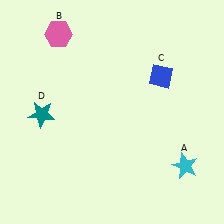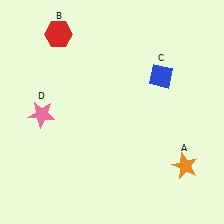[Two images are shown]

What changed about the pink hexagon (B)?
In Image 1, B is pink. In Image 2, it changed to red.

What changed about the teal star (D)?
In Image 1, D is teal. In Image 2, it changed to pink.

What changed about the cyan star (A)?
In Image 1, A is cyan. In Image 2, it changed to orange.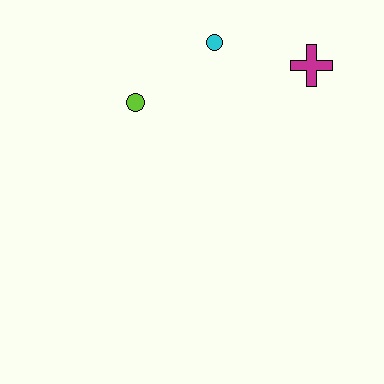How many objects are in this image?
There are 3 objects.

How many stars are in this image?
There are no stars.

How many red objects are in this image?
There are no red objects.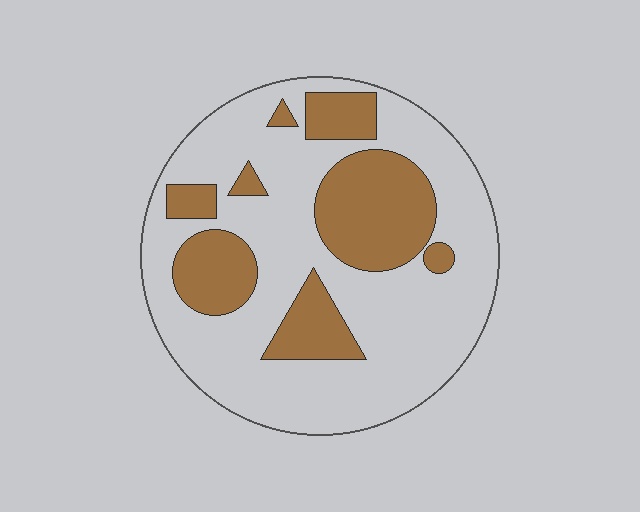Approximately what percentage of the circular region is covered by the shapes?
Approximately 30%.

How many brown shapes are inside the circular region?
8.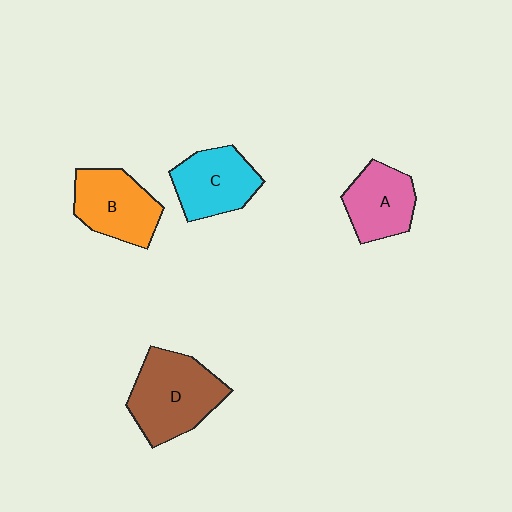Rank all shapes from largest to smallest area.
From largest to smallest: D (brown), B (orange), C (cyan), A (pink).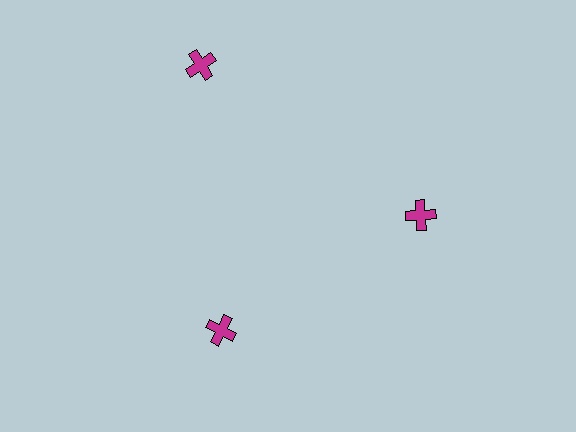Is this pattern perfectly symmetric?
No. The 3 magenta crosses are arranged in a ring, but one element near the 11 o'clock position is pushed outward from the center, breaking the 3-fold rotational symmetry.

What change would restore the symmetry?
The symmetry would be restored by moving it inward, back onto the ring so that all 3 crosses sit at equal angles and equal distance from the center.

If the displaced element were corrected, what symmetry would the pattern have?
It would have 3-fold rotational symmetry — the pattern would map onto itself every 120 degrees.